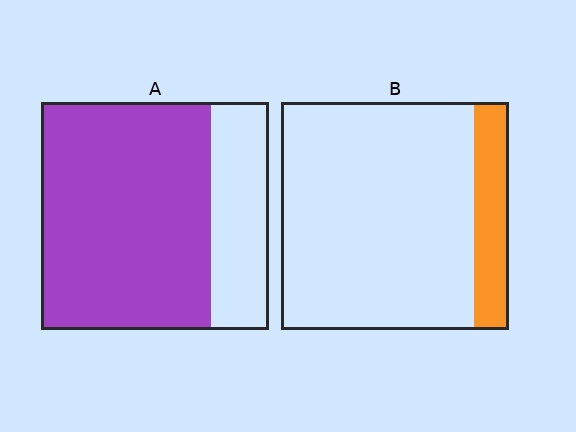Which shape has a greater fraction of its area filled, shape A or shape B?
Shape A.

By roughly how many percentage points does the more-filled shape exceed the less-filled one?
By roughly 60 percentage points (A over B).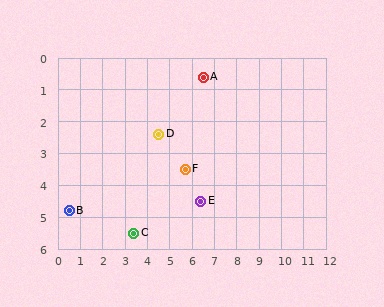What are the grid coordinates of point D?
Point D is at approximately (4.5, 2.4).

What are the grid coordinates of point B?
Point B is at approximately (0.5, 4.8).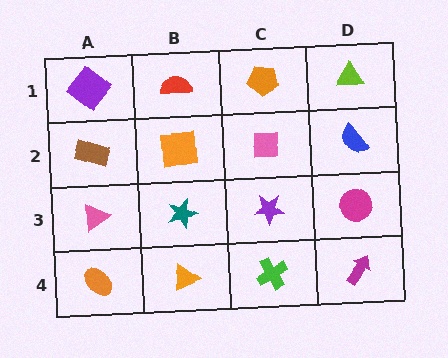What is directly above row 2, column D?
A lime triangle.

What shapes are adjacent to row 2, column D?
A lime triangle (row 1, column D), a magenta circle (row 3, column D), a pink square (row 2, column C).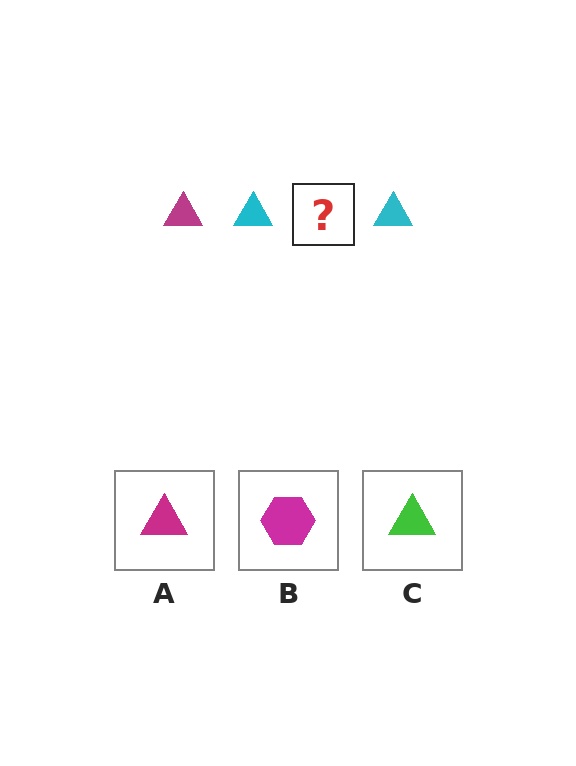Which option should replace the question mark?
Option A.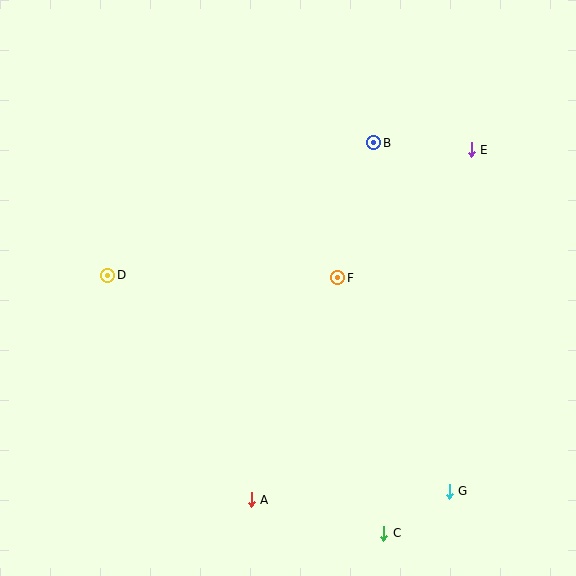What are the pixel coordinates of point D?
Point D is at (108, 275).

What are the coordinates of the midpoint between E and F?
The midpoint between E and F is at (404, 214).